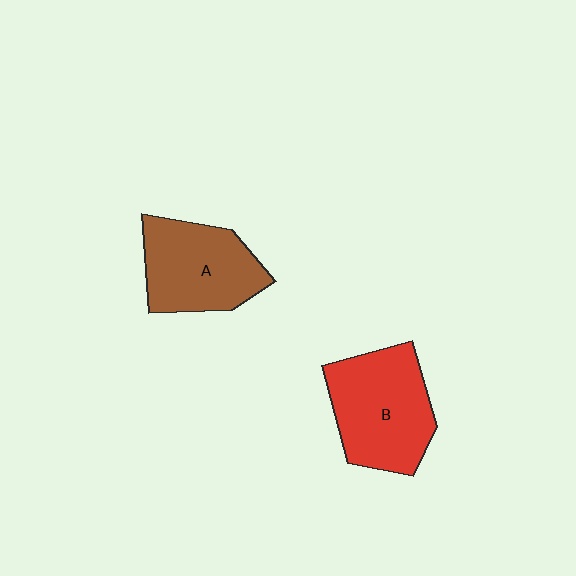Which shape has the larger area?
Shape B (red).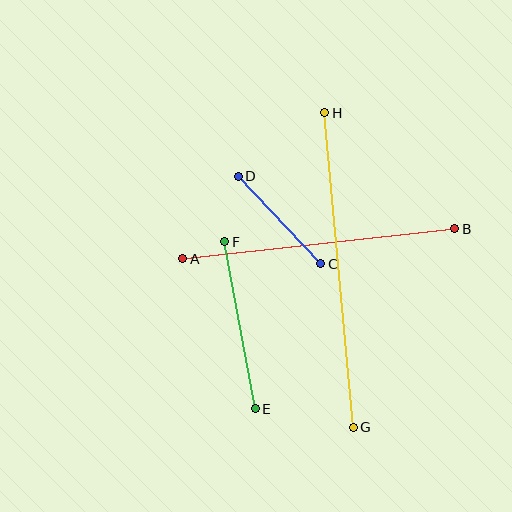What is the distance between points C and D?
The distance is approximately 120 pixels.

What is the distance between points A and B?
The distance is approximately 274 pixels.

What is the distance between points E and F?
The distance is approximately 169 pixels.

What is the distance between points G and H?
The distance is approximately 316 pixels.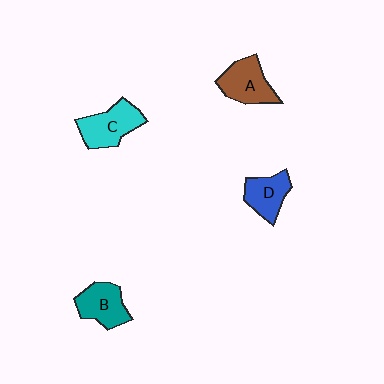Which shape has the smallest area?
Shape D (blue).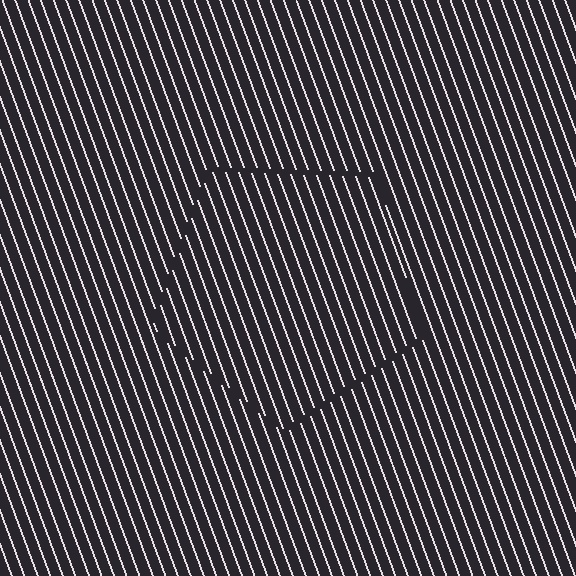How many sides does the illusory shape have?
5 sides — the line-ends trace a pentagon.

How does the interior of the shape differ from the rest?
The interior of the shape contains the same grating, shifted by half a period — the contour is defined by the phase discontinuity where line-ends from the inner and outer gratings abut.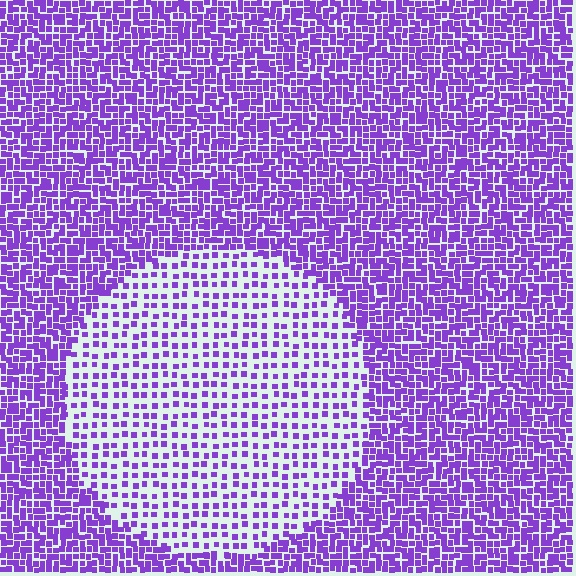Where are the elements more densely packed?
The elements are more densely packed outside the circle boundary.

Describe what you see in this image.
The image contains small purple elements arranged at two different densities. A circle-shaped region is visible where the elements are less densely packed than the surrounding area.